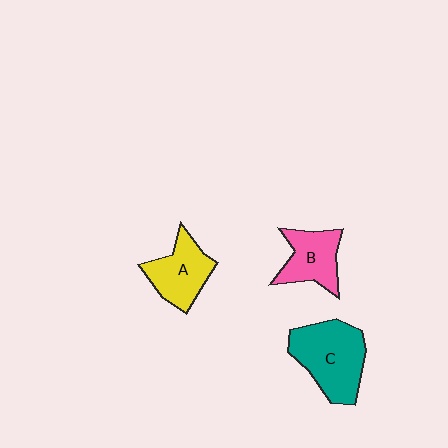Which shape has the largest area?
Shape C (teal).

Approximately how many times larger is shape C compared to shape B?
Approximately 1.5 times.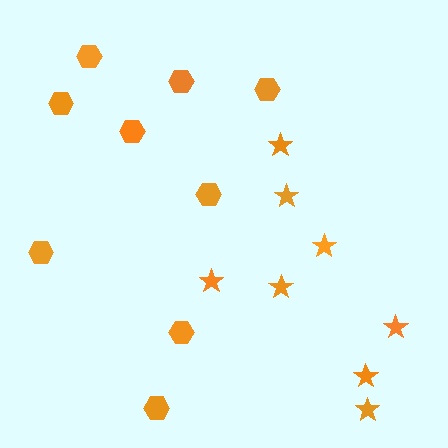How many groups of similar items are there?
There are 2 groups: one group of hexagons (9) and one group of stars (8).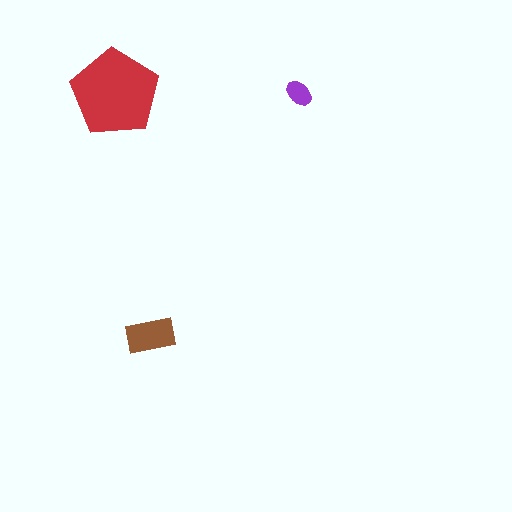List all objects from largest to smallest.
The red pentagon, the brown rectangle, the purple ellipse.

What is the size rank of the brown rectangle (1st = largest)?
2nd.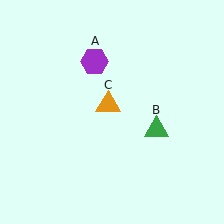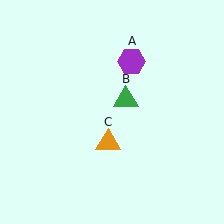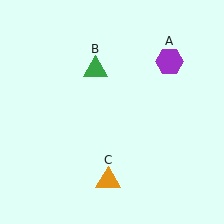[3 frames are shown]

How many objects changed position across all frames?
3 objects changed position: purple hexagon (object A), green triangle (object B), orange triangle (object C).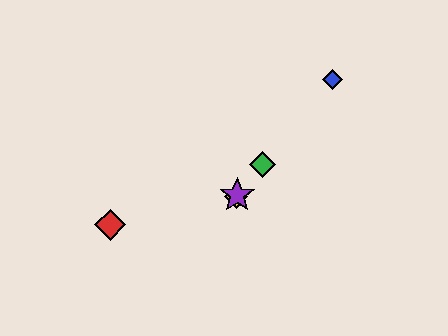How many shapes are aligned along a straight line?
4 shapes (the blue diamond, the green diamond, the yellow diamond, the purple star) are aligned along a straight line.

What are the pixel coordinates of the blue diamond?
The blue diamond is at (333, 80).